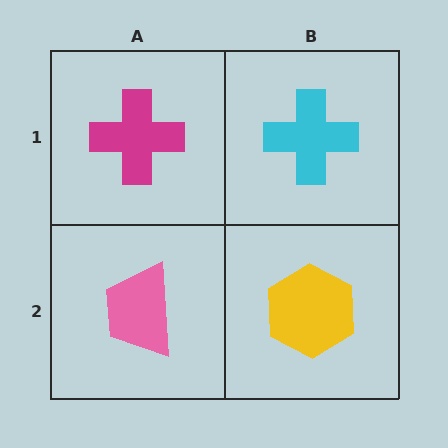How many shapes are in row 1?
2 shapes.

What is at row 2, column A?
A pink trapezoid.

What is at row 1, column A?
A magenta cross.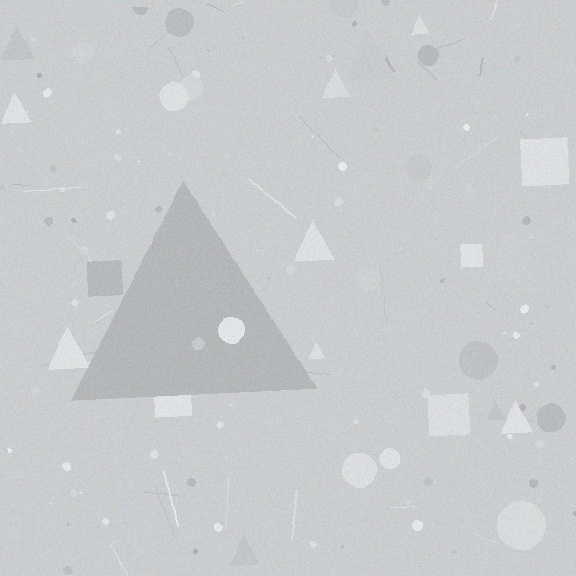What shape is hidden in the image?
A triangle is hidden in the image.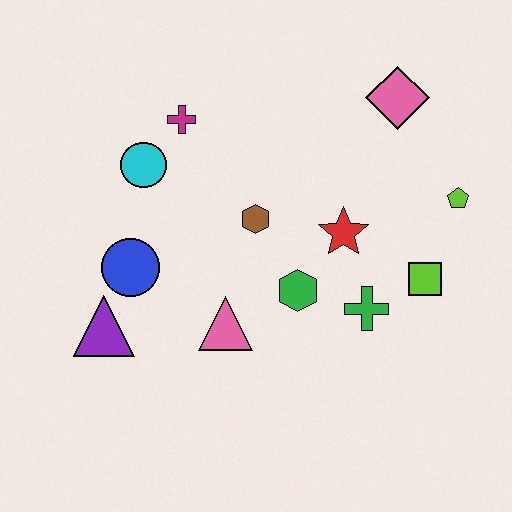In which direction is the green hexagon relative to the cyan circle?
The green hexagon is to the right of the cyan circle.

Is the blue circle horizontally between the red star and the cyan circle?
No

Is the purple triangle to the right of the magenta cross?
No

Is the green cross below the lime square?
Yes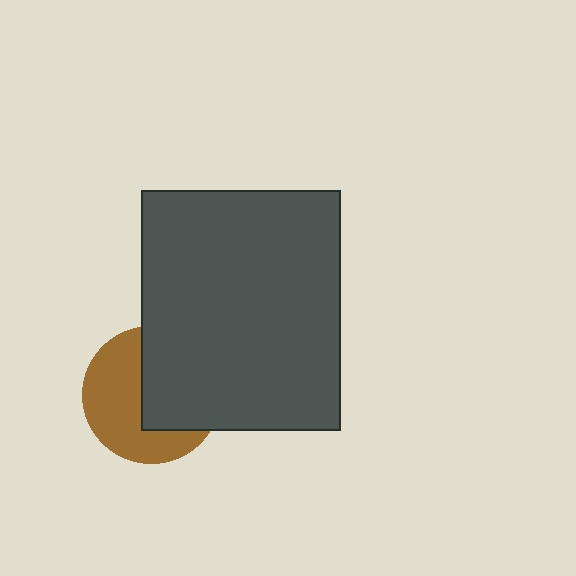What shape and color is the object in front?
The object in front is a dark gray rectangle.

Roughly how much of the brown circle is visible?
About half of it is visible (roughly 52%).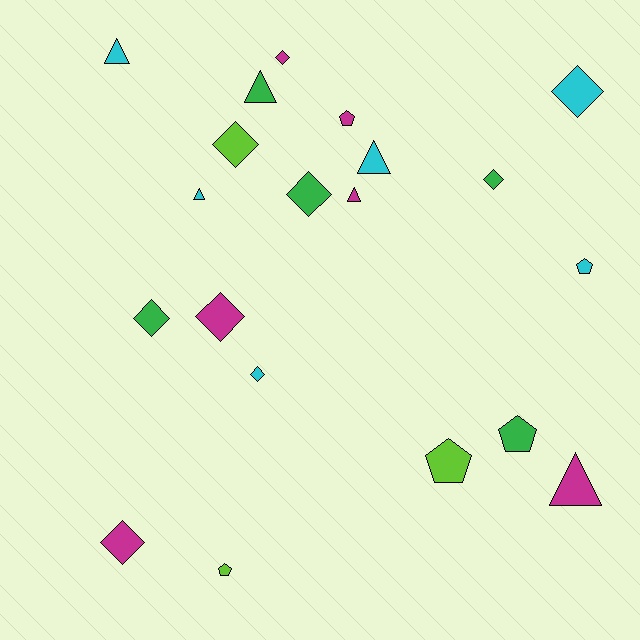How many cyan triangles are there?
There are 3 cyan triangles.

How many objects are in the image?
There are 20 objects.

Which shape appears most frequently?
Diamond, with 9 objects.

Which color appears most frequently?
Cyan, with 6 objects.